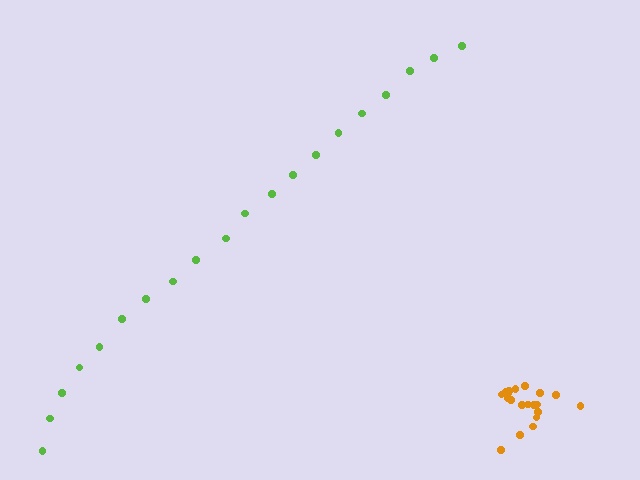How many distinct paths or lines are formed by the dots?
There are 2 distinct paths.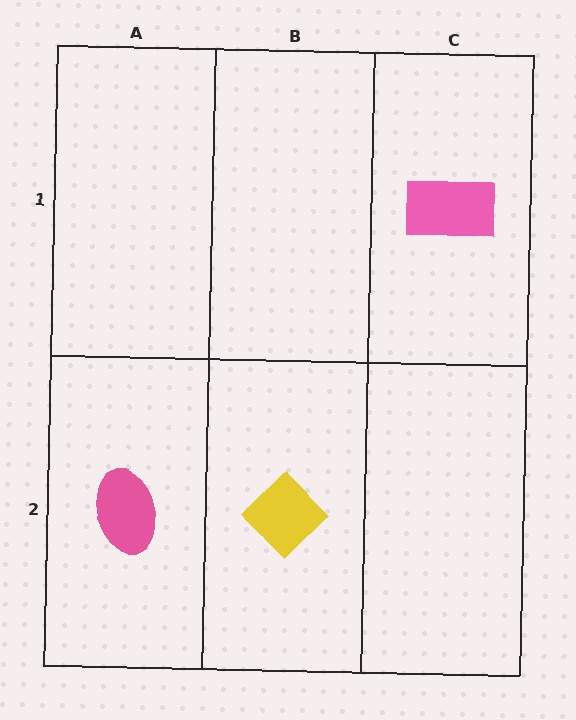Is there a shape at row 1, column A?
No, that cell is empty.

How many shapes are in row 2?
2 shapes.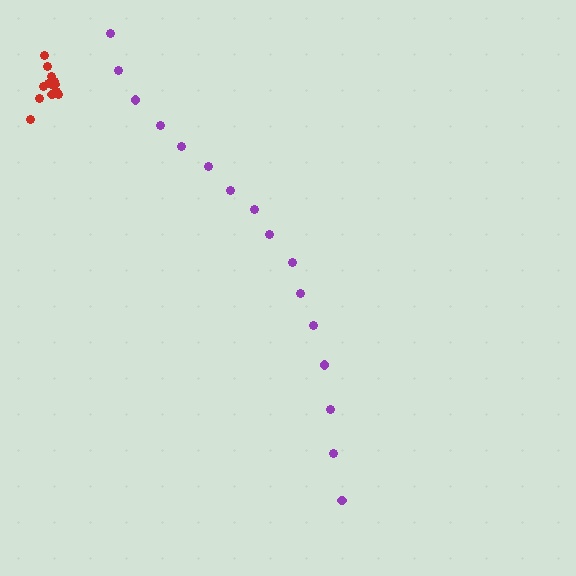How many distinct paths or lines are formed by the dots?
There are 2 distinct paths.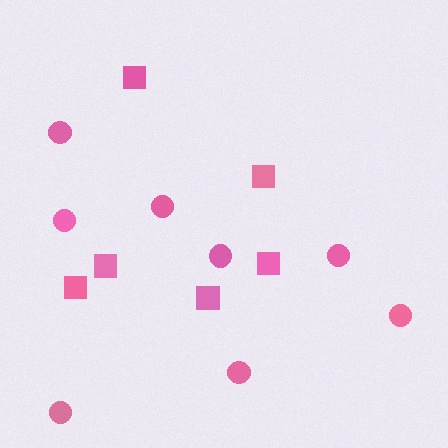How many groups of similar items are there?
There are 2 groups: one group of circles (8) and one group of squares (6).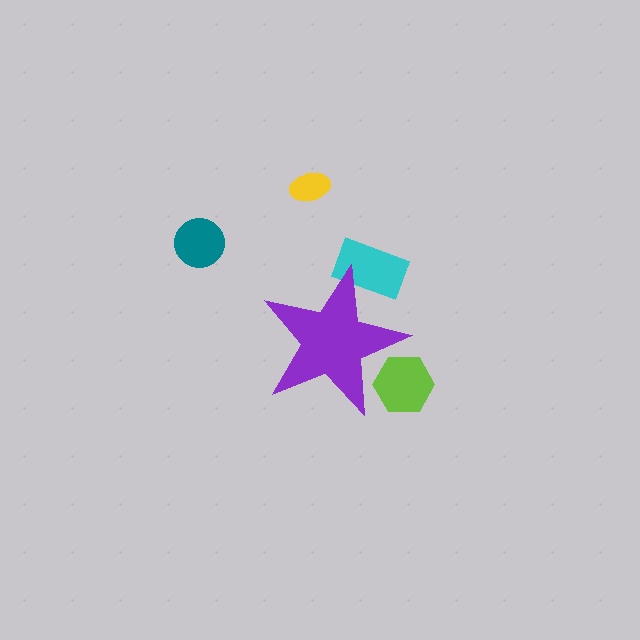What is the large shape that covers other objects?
A purple star.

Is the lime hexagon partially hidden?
Yes, the lime hexagon is partially hidden behind the purple star.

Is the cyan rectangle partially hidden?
Yes, the cyan rectangle is partially hidden behind the purple star.